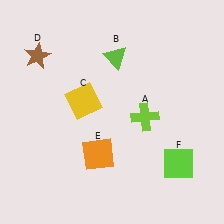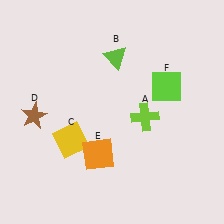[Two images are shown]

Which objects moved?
The objects that moved are: the yellow square (C), the brown star (D), the lime square (F).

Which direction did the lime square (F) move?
The lime square (F) moved up.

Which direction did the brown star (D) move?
The brown star (D) moved down.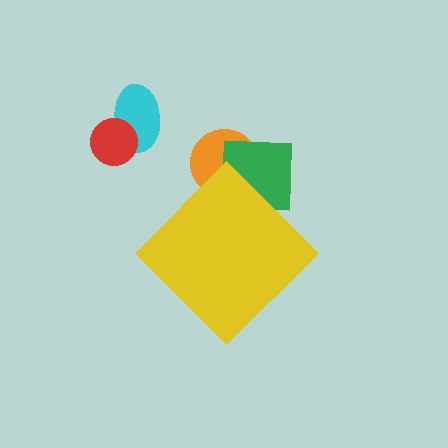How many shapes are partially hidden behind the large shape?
2 shapes are partially hidden.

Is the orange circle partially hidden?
Yes, the orange circle is partially hidden behind the yellow diamond.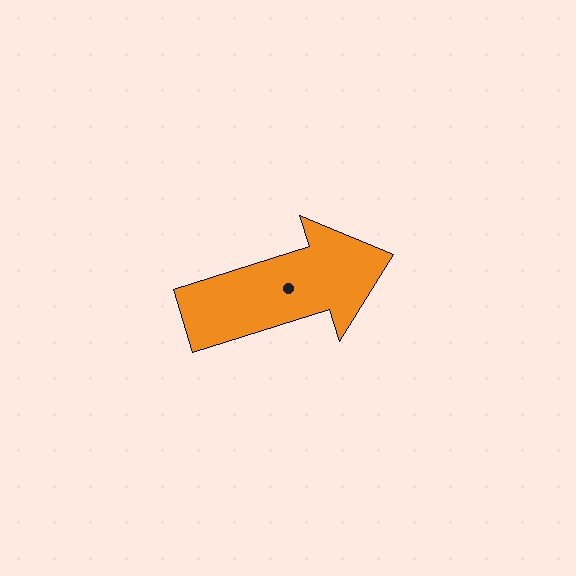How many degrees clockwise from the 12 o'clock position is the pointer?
Approximately 73 degrees.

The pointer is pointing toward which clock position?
Roughly 2 o'clock.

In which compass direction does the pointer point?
East.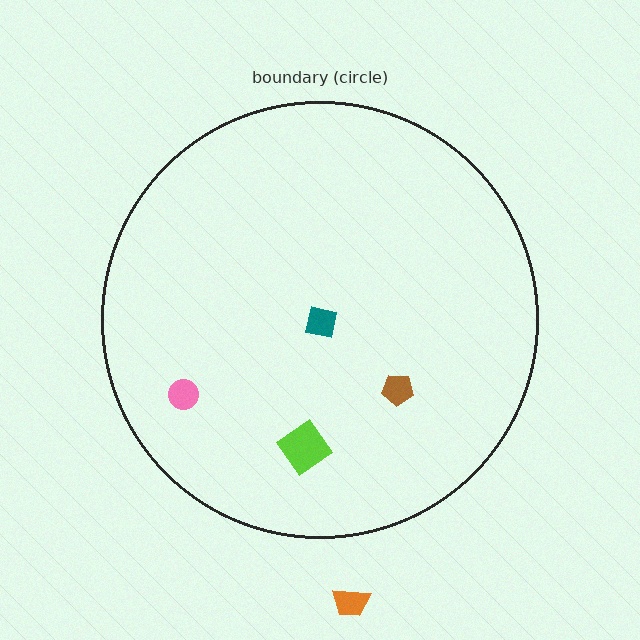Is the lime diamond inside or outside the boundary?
Inside.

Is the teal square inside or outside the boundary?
Inside.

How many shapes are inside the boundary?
4 inside, 1 outside.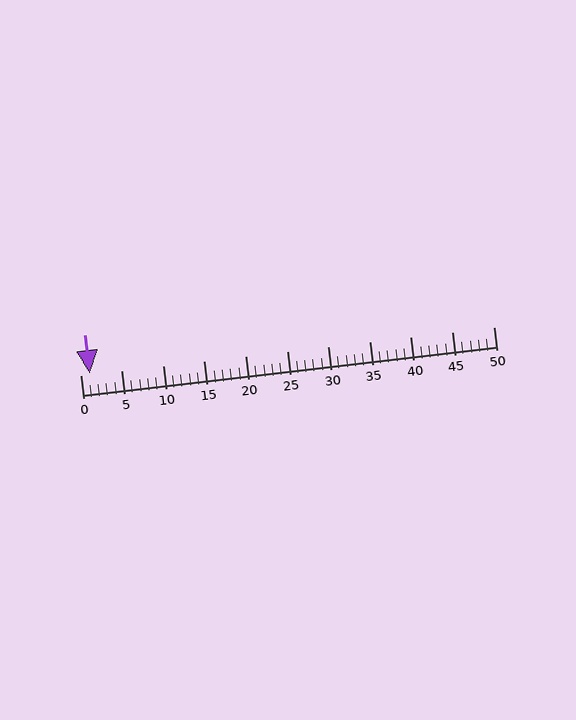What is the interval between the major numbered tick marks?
The major tick marks are spaced 5 units apart.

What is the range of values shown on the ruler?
The ruler shows values from 0 to 50.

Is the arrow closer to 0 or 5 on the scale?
The arrow is closer to 0.